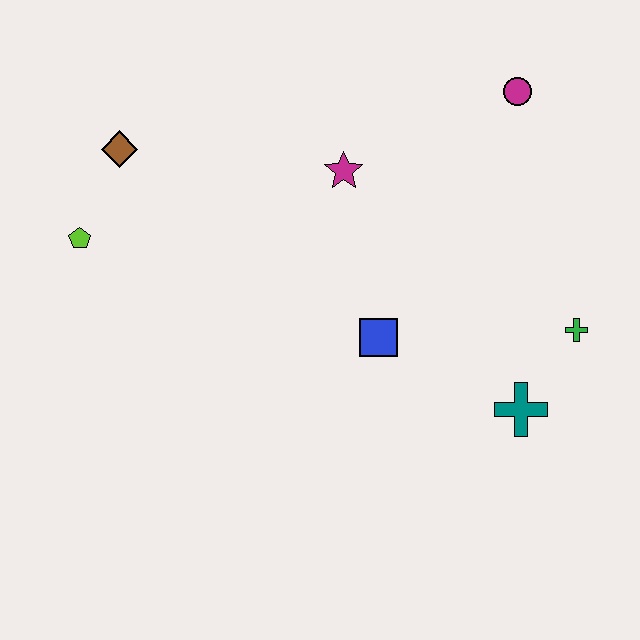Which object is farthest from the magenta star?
The teal cross is farthest from the magenta star.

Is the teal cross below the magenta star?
Yes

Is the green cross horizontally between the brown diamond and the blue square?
No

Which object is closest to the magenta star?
The blue square is closest to the magenta star.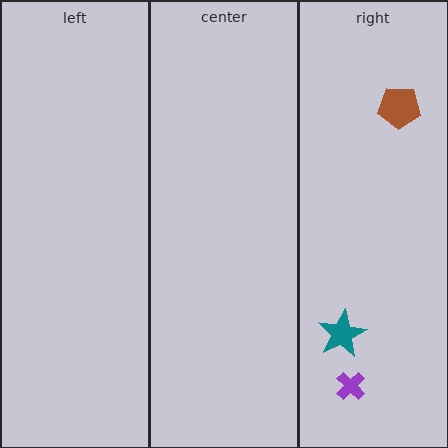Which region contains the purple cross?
The right region.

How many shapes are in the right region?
3.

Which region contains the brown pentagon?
The right region.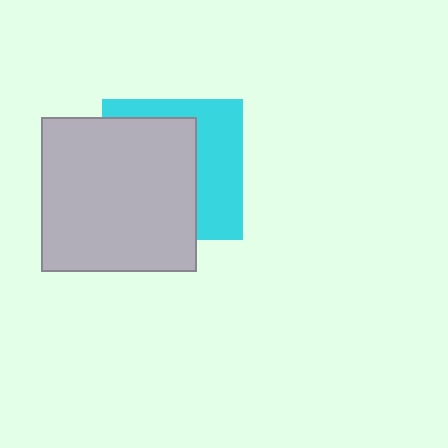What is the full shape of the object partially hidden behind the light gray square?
The partially hidden object is a cyan square.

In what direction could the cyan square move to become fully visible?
The cyan square could move right. That would shift it out from behind the light gray square entirely.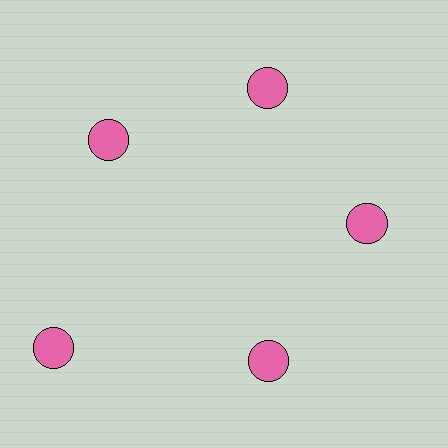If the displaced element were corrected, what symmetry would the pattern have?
It would have 5-fold rotational symmetry — the pattern would map onto itself every 72 degrees.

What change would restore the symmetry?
The symmetry would be restored by moving it inward, back onto the ring so that all 5 circles sit at equal angles and equal distance from the center.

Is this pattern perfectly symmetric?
No. The 5 pink circles are arranged in a ring, but one element near the 8 o'clock position is pushed outward from the center, breaking the 5-fold rotational symmetry.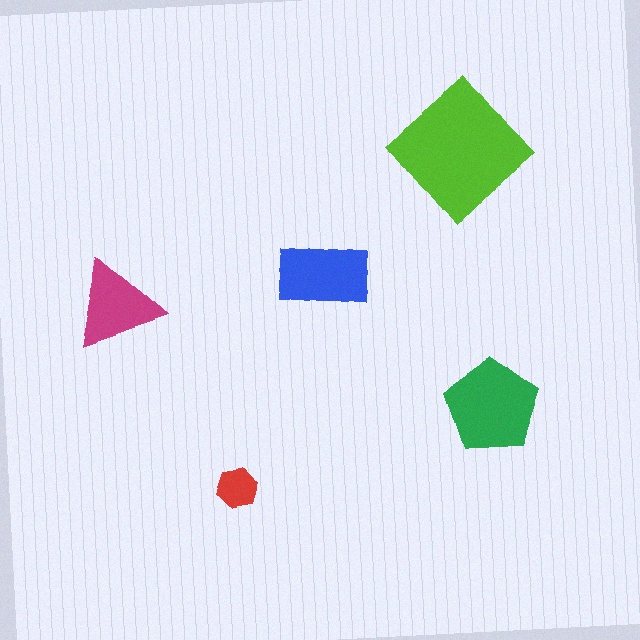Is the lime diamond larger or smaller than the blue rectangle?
Larger.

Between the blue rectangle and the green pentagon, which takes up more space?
The green pentagon.